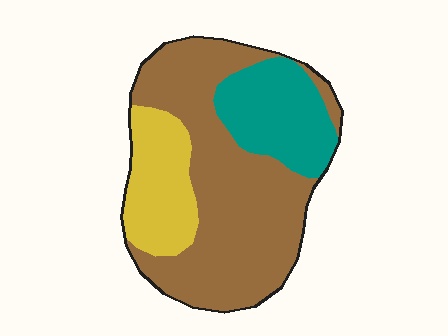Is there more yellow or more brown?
Brown.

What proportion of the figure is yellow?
Yellow takes up about one fifth (1/5) of the figure.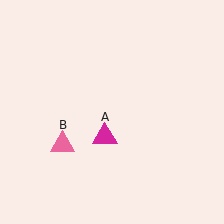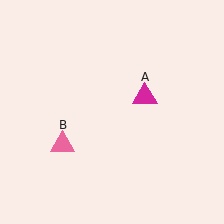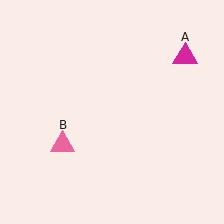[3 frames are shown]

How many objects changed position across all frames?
1 object changed position: magenta triangle (object A).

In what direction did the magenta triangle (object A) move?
The magenta triangle (object A) moved up and to the right.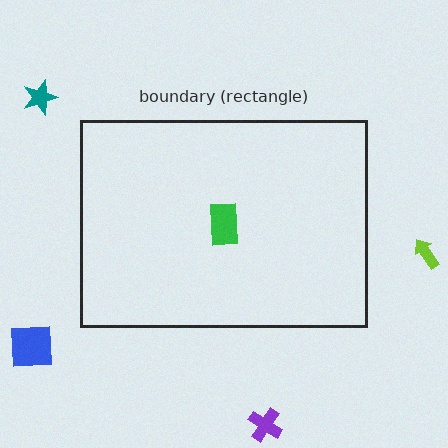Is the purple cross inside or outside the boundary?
Outside.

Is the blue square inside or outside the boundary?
Outside.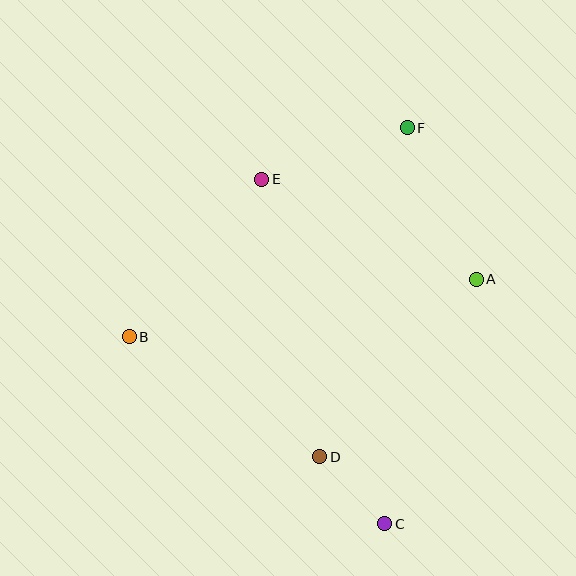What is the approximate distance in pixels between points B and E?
The distance between B and E is approximately 206 pixels.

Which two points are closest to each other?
Points C and D are closest to each other.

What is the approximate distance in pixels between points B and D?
The distance between B and D is approximately 225 pixels.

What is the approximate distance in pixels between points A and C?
The distance between A and C is approximately 261 pixels.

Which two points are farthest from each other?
Points C and F are farthest from each other.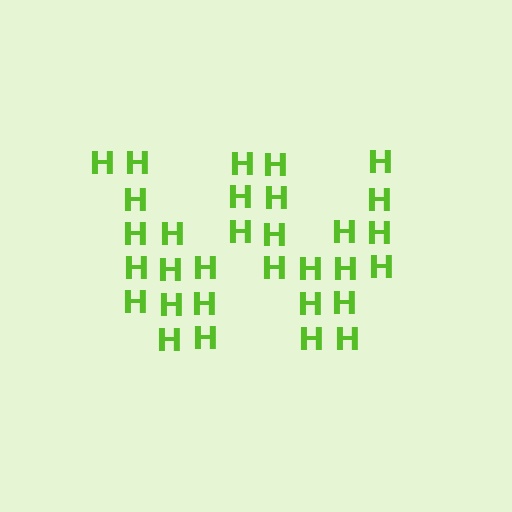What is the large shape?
The large shape is the letter W.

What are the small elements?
The small elements are letter H's.